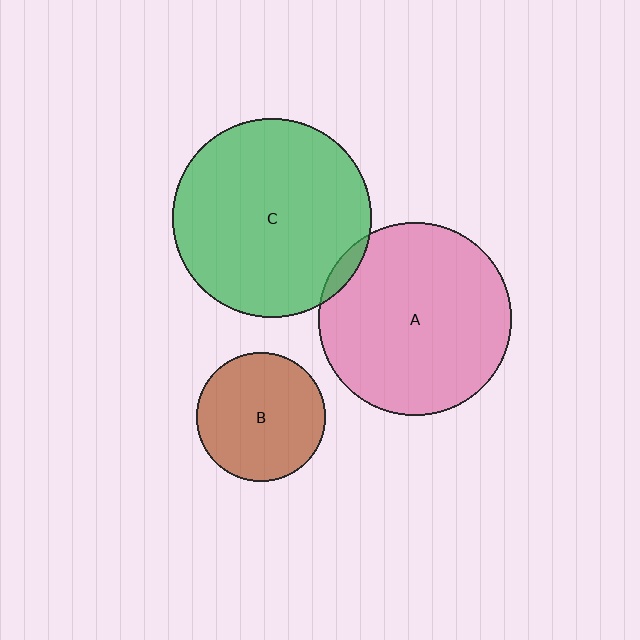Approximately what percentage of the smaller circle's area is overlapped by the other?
Approximately 5%.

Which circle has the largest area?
Circle C (green).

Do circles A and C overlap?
Yes.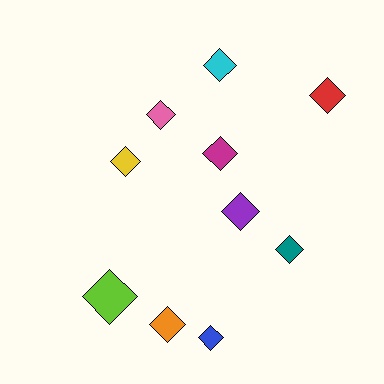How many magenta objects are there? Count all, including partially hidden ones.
There is 1 magenta object.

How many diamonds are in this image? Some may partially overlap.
There are 10 diamonds.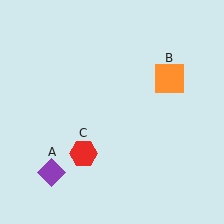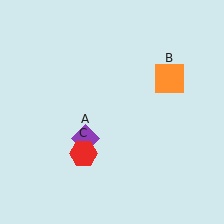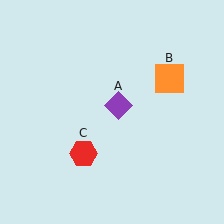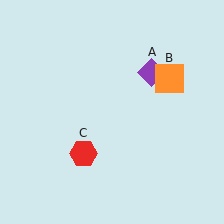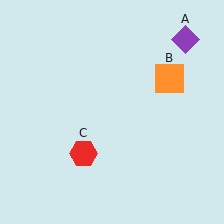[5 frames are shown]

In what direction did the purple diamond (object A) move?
The purple diamond (object A) moved up and to the right.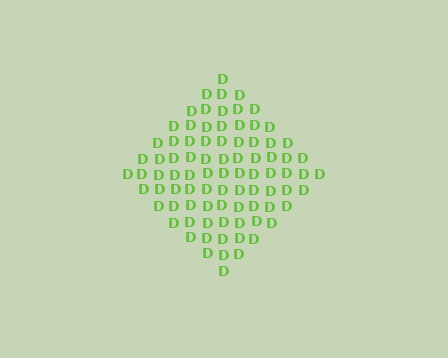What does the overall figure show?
The overall figure shows a diamond.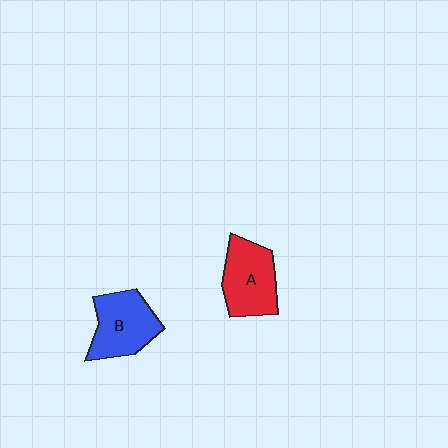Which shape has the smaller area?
Shape A (red).